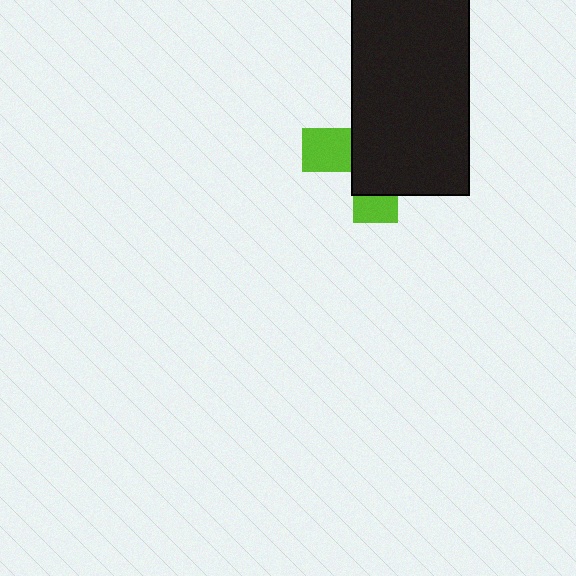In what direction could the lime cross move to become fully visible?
The lime cross could move left. That would shift it out from behind the black rectangle entirely.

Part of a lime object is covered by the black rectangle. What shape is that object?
It is a cross.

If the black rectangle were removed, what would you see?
You would see the complete lime cross.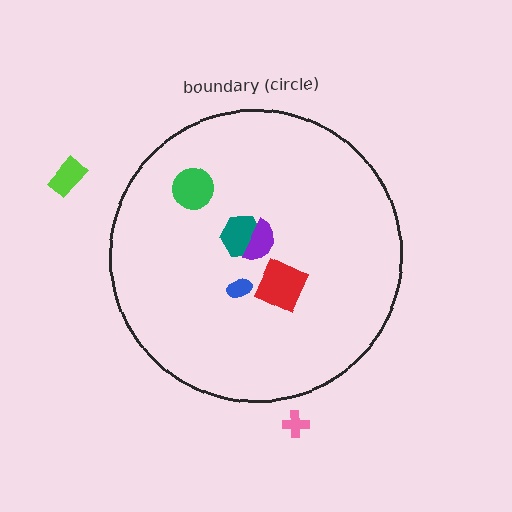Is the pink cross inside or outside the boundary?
Outside.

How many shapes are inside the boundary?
5 inside, 2 outside.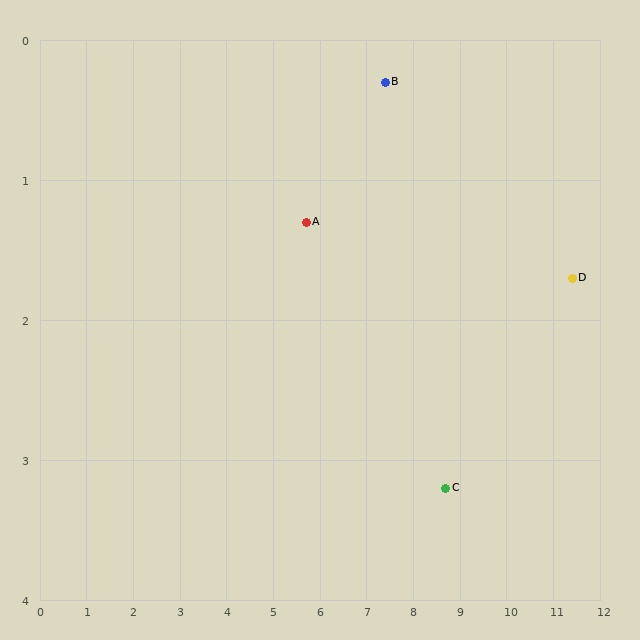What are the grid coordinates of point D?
Point D is at approximately (11.4, 1.7).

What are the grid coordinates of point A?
Point A is at approximately (5.7, 1.3).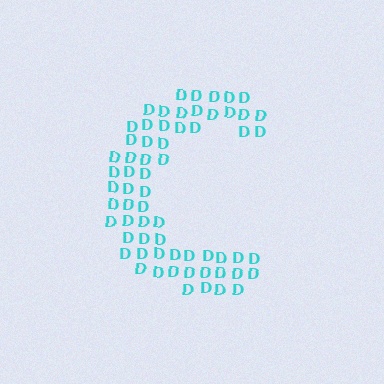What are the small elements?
The small elements are letter D's.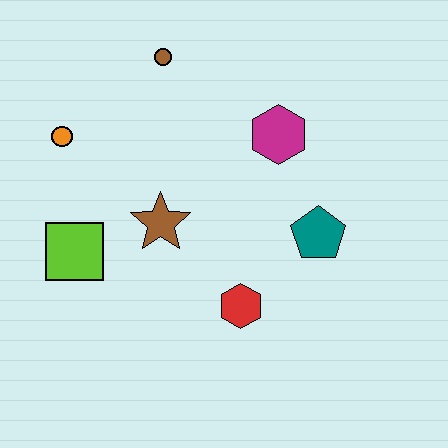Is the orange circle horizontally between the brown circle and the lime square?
No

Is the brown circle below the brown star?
No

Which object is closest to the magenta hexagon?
The teal pentagon is closest to the magenta hexagon.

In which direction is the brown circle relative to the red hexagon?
The brown circle is above the red hexagon.